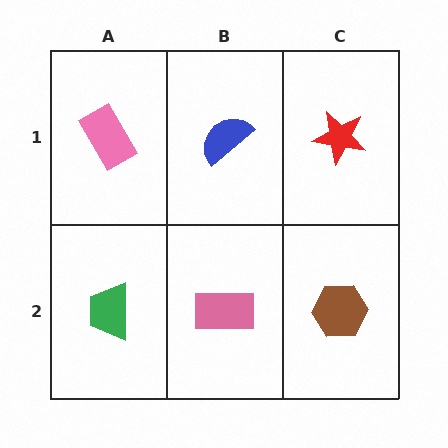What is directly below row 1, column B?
A pink rectangle.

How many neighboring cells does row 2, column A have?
2.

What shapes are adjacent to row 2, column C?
A red star (row 1, column C), a pink rectangle (row 2, column B).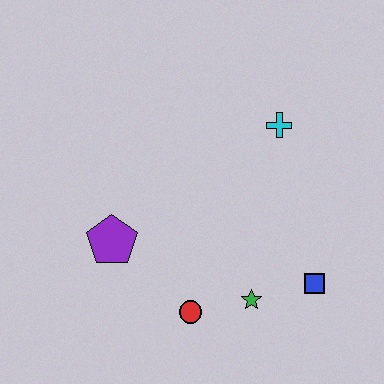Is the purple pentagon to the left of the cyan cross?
Yes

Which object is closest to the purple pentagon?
The red circle is closest to the purple pentagon.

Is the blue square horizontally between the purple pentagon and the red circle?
No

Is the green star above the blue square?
No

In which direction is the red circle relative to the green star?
The red circle is to the left of the green star.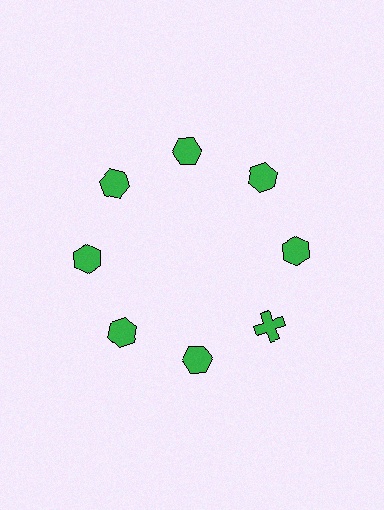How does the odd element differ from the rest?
It has a different shape: cross instead of hexagon.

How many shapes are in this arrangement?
There are 8 shapes arranged in a ring pattern.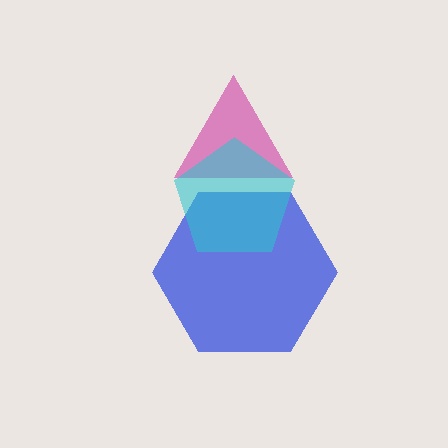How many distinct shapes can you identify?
There are 3 distinct shapes: a magenta triangle, a blue hexagon, a cyan pentagon.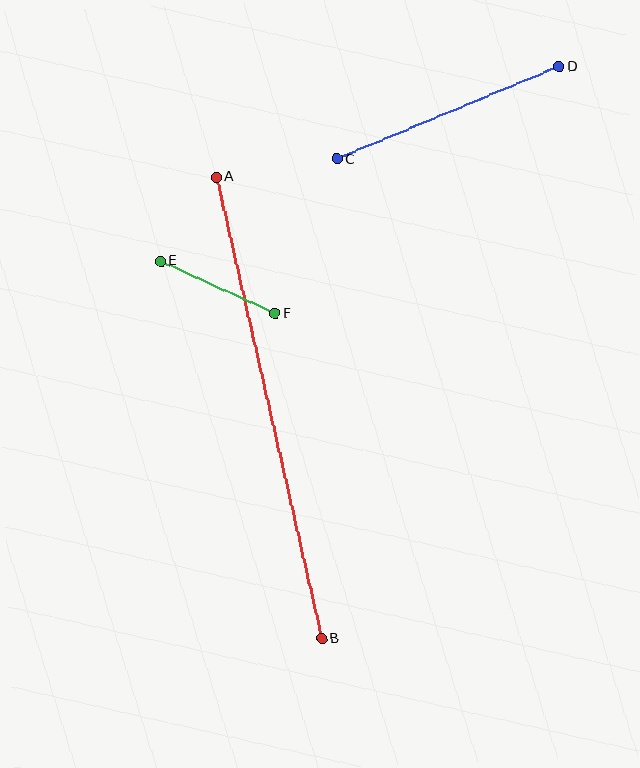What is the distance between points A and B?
The distance is approximately 473 pixels.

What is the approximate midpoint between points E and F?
The midpoint is at approximately (218, 287) pixels.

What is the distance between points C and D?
The distance is approximately 241 pixels.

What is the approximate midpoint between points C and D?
The midpoint is at approximately (448, 113) pixels.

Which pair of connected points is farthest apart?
Points A and B are farthest apart.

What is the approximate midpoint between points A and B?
The midpoint is at approximately (269, 408) pixels.